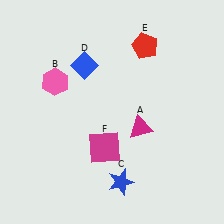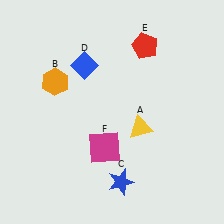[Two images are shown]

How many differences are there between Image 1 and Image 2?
There are 2 differences between the two images.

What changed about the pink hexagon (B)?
In Image 1, B is pink. In Image 2, it changed to orange.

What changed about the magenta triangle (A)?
In Image 1, A is magenta. In Image 2, it changed to yellow.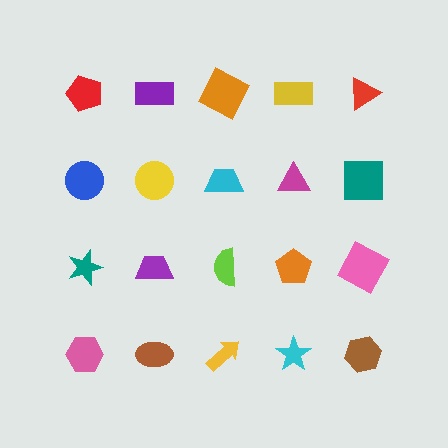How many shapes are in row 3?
5 shapes.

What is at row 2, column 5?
A teal square.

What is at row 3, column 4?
An orange pentagon.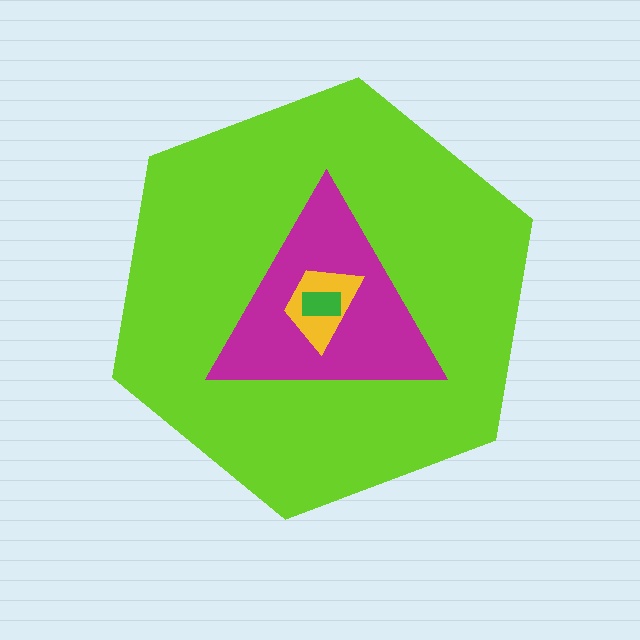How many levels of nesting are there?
4.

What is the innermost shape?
The green rectangle.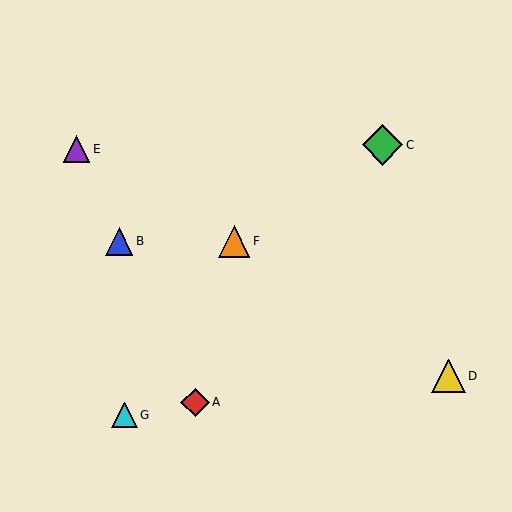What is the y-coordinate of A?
Object A is at y≈402.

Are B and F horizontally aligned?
Yes, both are at y≈241.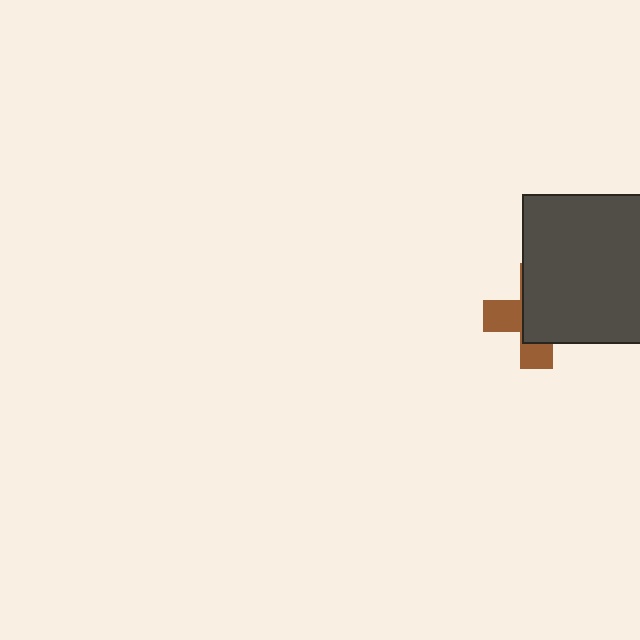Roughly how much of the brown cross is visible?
A small part of it is visible (roughly 37%).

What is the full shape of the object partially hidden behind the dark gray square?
The partially hidden object is a brown cross.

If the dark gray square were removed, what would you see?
You would see the complete brown cross.